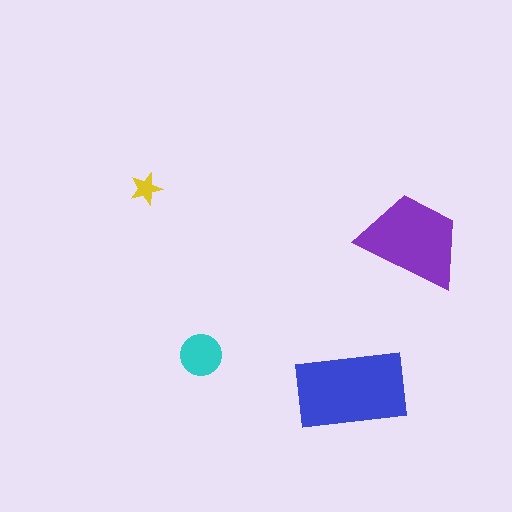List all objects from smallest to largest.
The yellow star, the cyan circle, the purple trapezoid, the blue rectangle.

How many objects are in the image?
There are 4 objects in the image.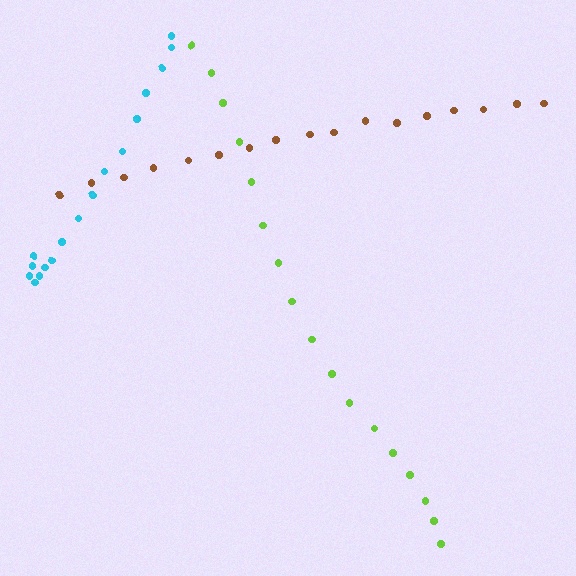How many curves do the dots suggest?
There are 3 distinct paths.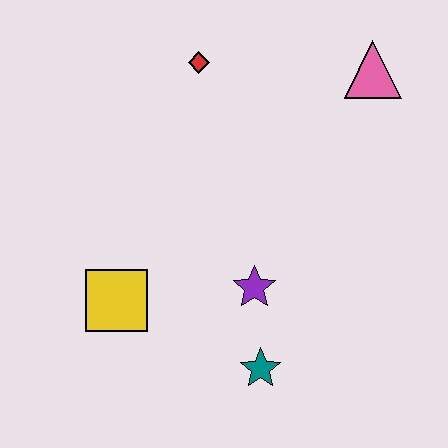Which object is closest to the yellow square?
The purple star is closest to the yellow square.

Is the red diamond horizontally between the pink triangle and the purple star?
No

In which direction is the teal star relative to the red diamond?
The teal star is below the red diamond.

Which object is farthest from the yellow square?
The pink triangle is farthest from the yellow square.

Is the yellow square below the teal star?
No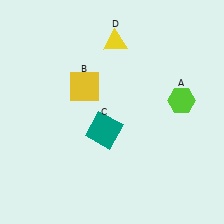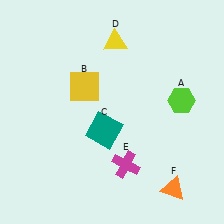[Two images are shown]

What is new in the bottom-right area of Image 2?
A magenta cross (E) was added in the bottom-right area of Image 2.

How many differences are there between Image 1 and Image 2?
There are 2 differences between the two images.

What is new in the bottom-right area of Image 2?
An orange triangle (F) was added in the bottom-right area of Image 2.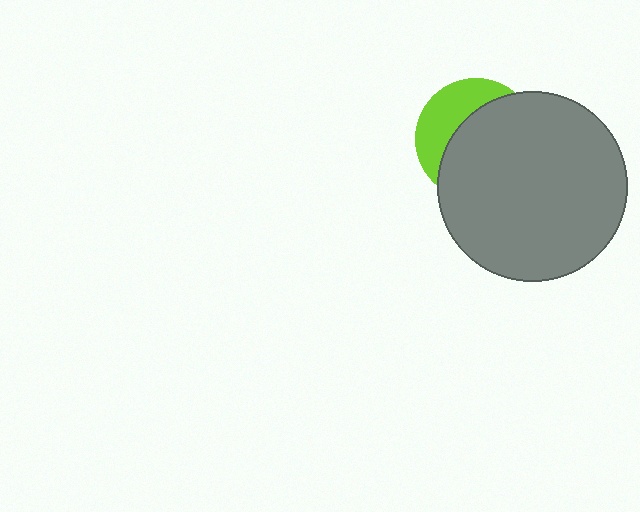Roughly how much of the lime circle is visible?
A small part of it is visible (roughly 35%).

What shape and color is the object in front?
The object in front is a gray circle.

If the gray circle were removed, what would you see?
You would see the complete lime circle.